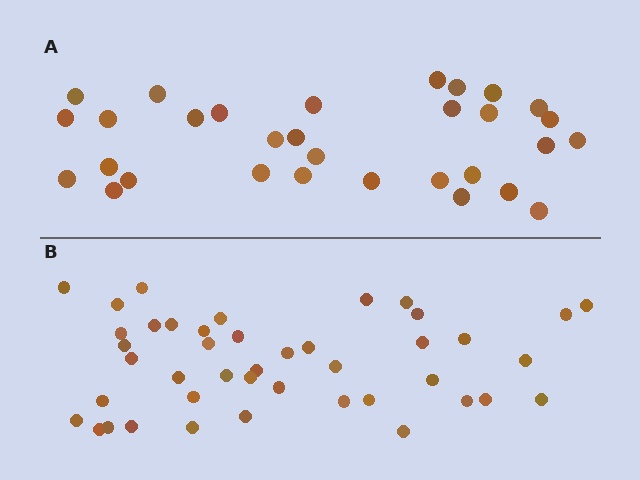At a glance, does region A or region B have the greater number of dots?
Region B (the bottom region) has more dots.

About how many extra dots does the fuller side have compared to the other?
Region B has roughly 12 or so more dots than region A.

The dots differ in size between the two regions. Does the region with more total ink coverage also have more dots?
No. Region A has more total ink coverage because its dots are larger, but region B actually contains more individual dots. Total area can be misleading — the number of items is what matters here.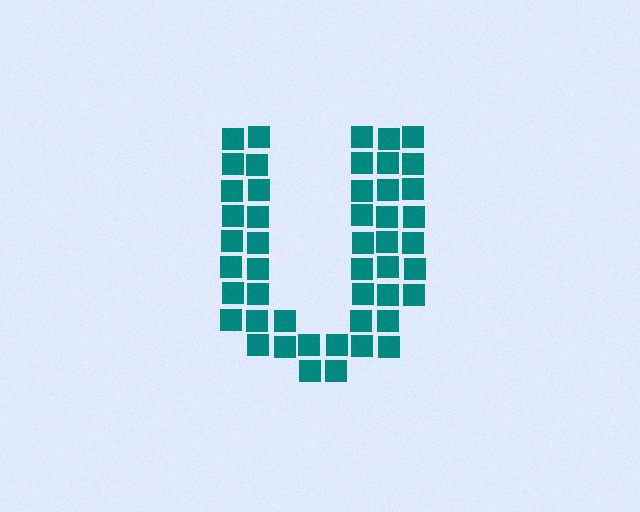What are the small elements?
The small elements are squares.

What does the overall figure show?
The overall figure shows the letter U.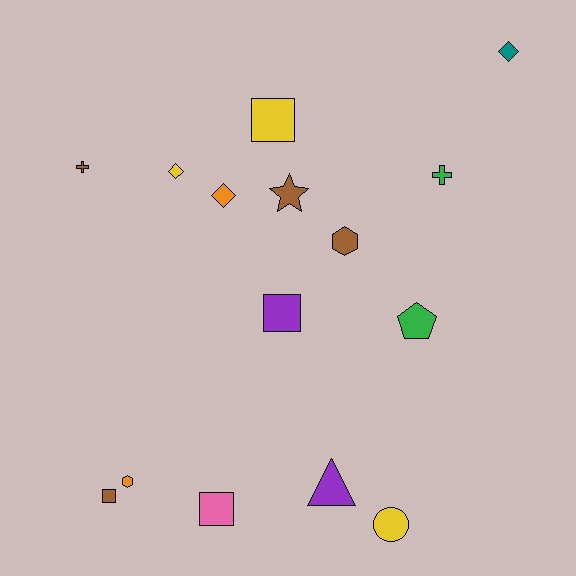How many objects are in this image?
There are 15 objects.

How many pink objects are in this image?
There is 1 pink object.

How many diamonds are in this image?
There are 3 diamonds.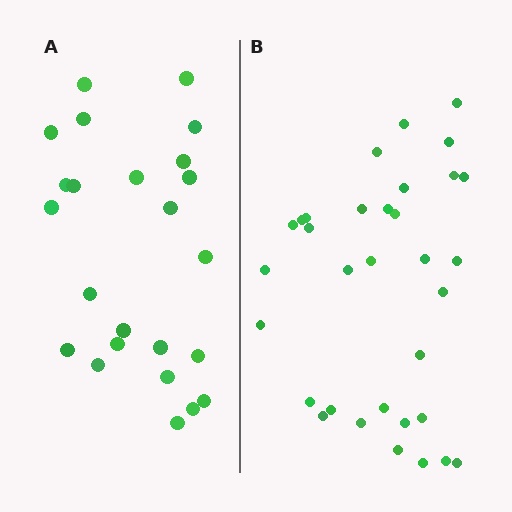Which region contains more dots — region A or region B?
Region B (the right region) has more dots.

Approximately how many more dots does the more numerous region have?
Region B has roughly 8 or so more dots than region A.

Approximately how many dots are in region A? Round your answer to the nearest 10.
About 20 dots. (The exact count is 24, which rounds to 20.)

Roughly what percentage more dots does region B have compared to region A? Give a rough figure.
About 40% more.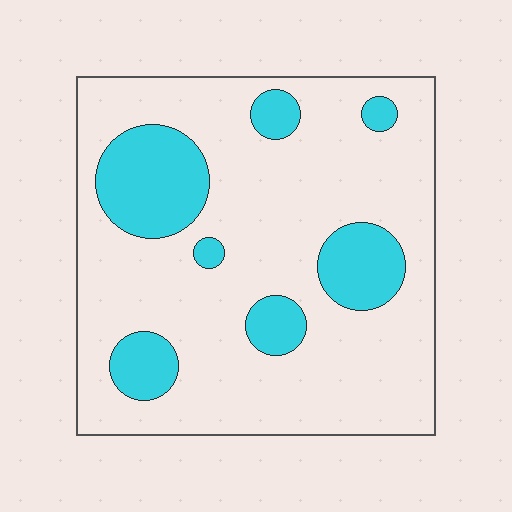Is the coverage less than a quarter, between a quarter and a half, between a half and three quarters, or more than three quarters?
Less than a quarter.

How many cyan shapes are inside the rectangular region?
7.